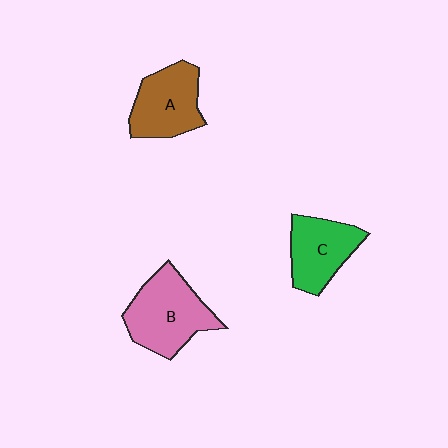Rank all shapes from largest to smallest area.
From largest to smallest: B (pink), A (brown), C (green).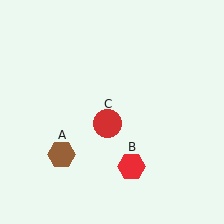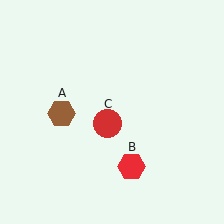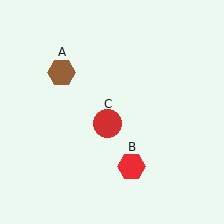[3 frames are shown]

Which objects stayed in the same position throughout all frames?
Red hexagon (object B) and red circle (object C) remained stationary.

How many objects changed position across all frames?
1 object changed position: brown hexagon (object A).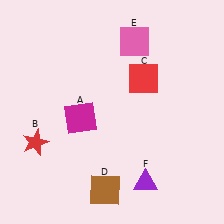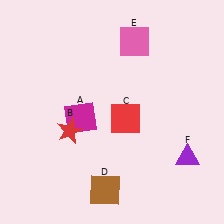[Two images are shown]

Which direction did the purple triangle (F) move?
The purple triangle (F) moved right.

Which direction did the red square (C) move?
The red square (C) moved down.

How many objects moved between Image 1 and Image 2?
3 objects moved between the two images.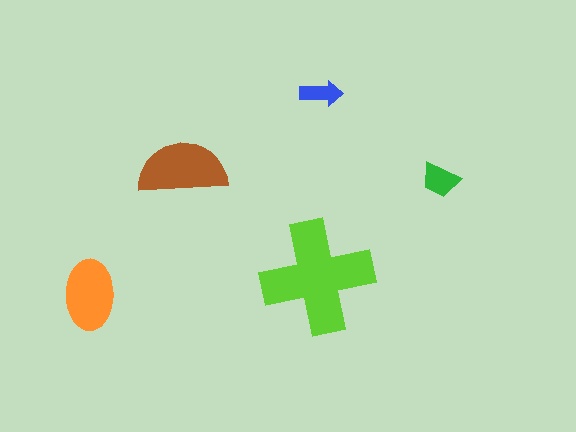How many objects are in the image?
There are 5 objects in the image.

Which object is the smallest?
The blue arrow.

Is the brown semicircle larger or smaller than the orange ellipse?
Larger.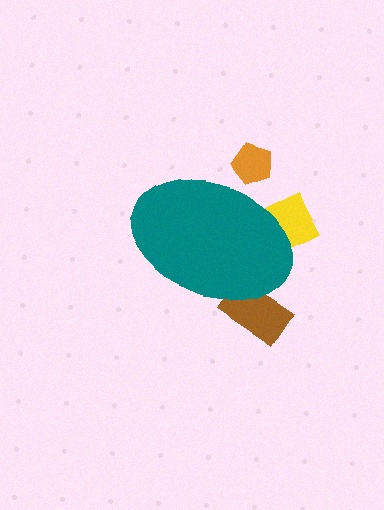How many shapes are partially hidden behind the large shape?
3 shapes are partially hidden.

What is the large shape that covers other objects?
A teal ellipse.